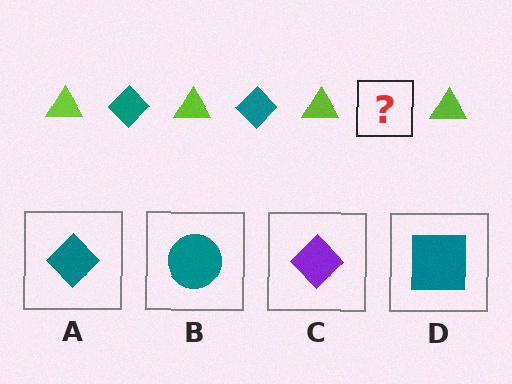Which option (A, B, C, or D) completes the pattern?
A.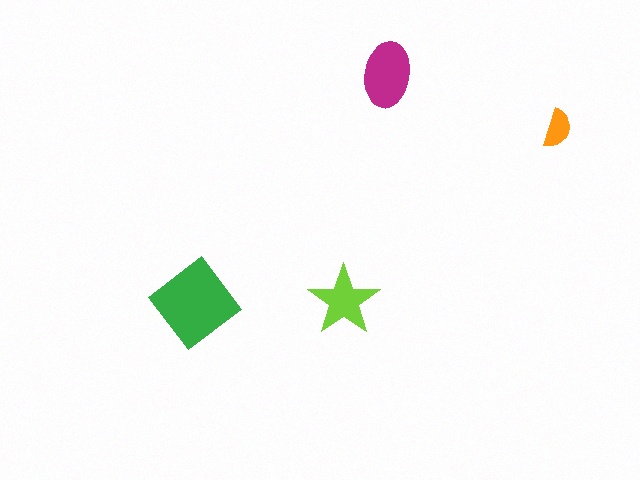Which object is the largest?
The green diamond.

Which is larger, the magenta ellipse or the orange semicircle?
The magenta ellipse.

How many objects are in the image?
There are 4 objects in the image.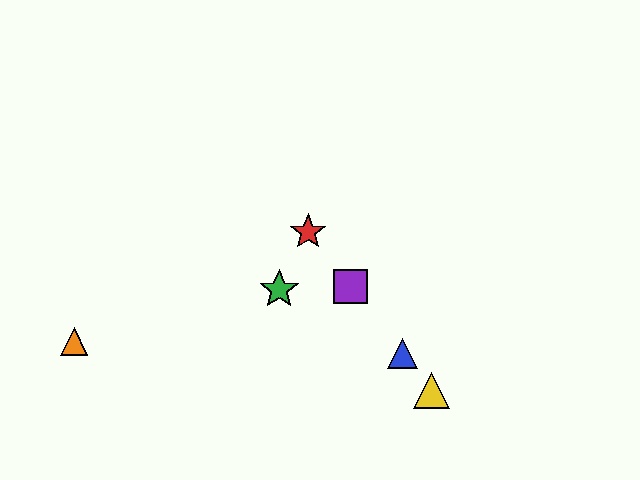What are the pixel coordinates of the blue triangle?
The blue triangle is at (403, 353).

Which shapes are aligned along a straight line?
The red star, the blue triangle, the yellow triangle, the purple square are aligned along a straight line.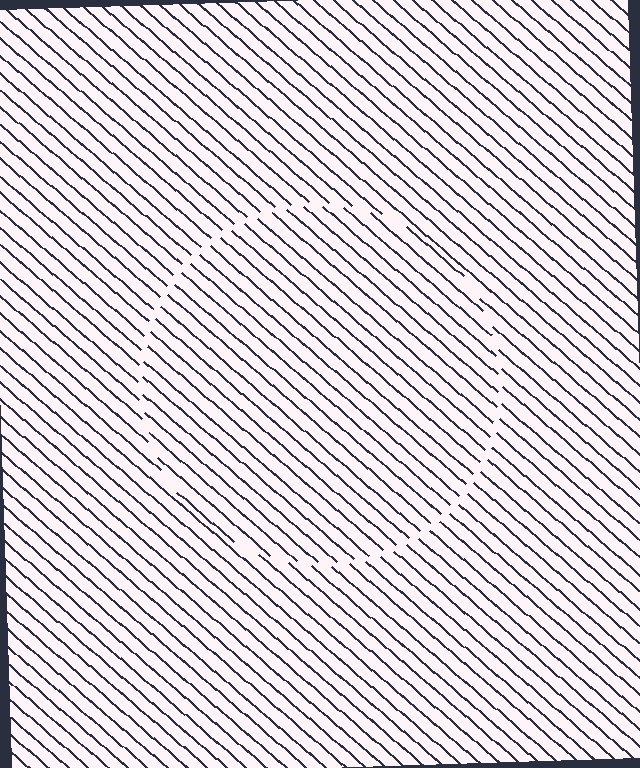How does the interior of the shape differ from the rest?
The interior of the shape contains the same grating, shifted by half a period — the contour is defined by the phase discontinuity where line-ends from the inner and outer gratings abut.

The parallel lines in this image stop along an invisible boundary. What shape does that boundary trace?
An illusory circle. The interior of the shape contains the same grating, shifted by half a period — the contour is defined by the phase discontinuity where line-ends from the inner and outer gratings abut.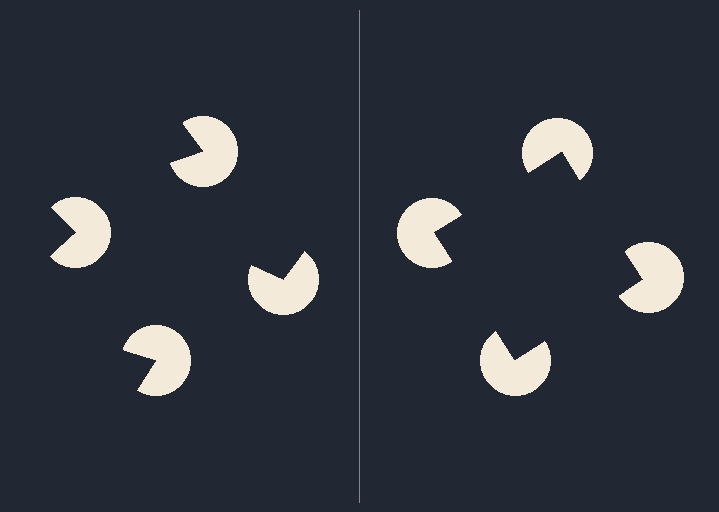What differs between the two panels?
The pac-man discs are positioned identically on both sides; only the wedge orientations differ. On the right they align to a square; on the left they are misaligned.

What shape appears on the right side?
An illusory square.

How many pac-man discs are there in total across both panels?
8 — 4 on each side.